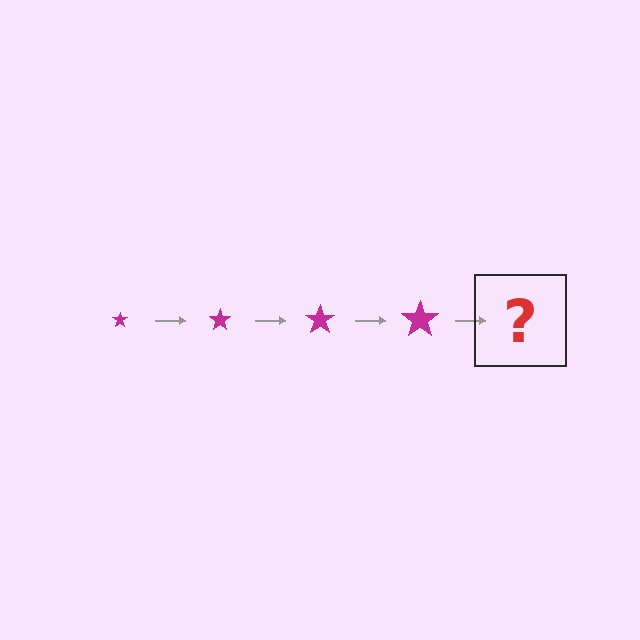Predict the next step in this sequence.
The next step is a magenta star, larger than the previous one.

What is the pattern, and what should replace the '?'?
The pattern is that the star gets progressively larger each step. The '?' should be a magenta star, larger than the previous one.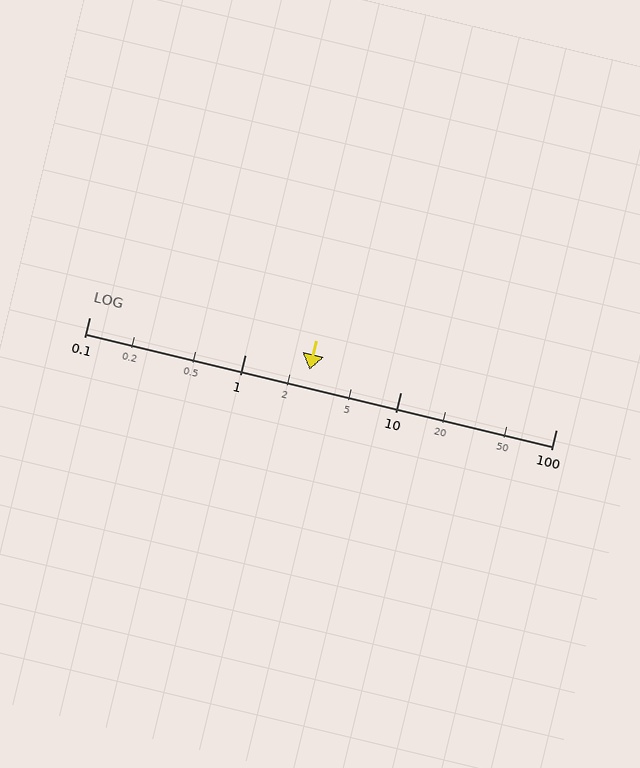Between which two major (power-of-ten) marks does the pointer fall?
The pointer is between 1 and 10.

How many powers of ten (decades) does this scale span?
The scale spans 3 decades, from 0.1 to 100.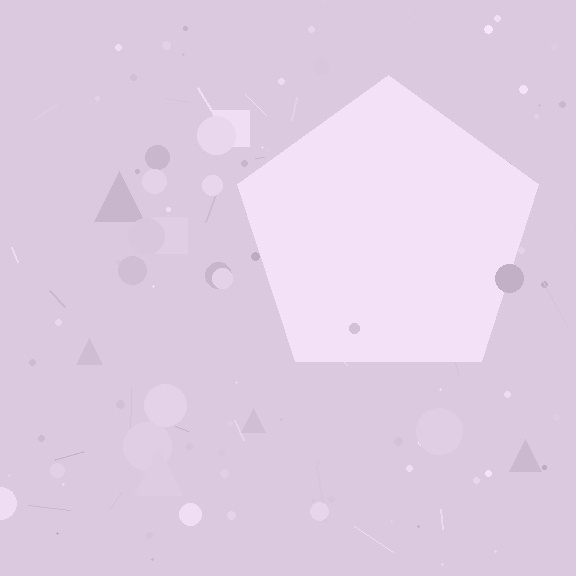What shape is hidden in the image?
A pentagon is hidden in the image.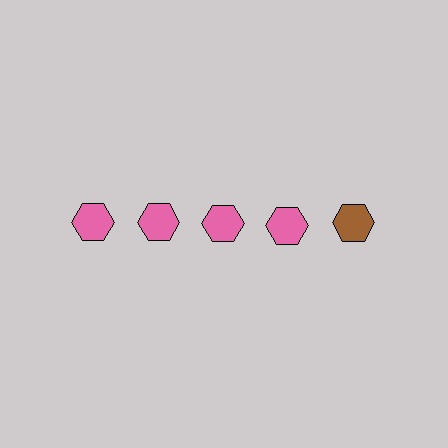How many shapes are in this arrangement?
There are 5 shapes arranged in a grid pattern.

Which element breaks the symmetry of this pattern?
The brown hexagon in the top row, rightmost column breaks the symmetry. All other shapes are pink hexagons.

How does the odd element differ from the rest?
It has a different color: brown instead of pink.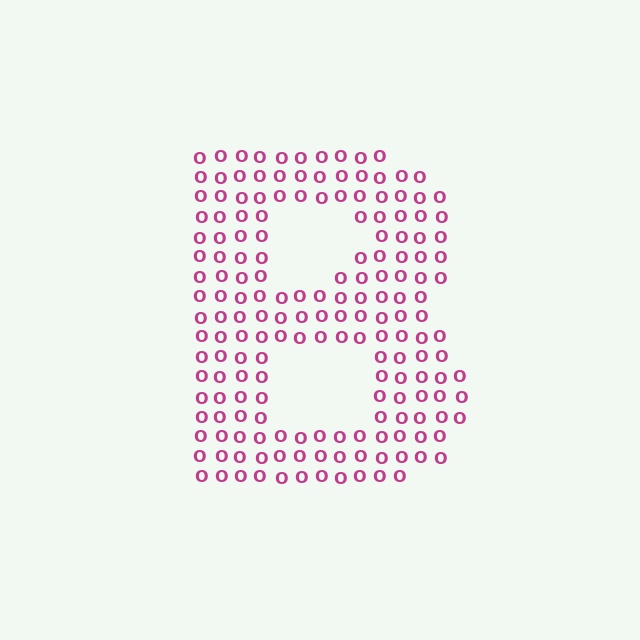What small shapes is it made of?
It is made of small letter O's.